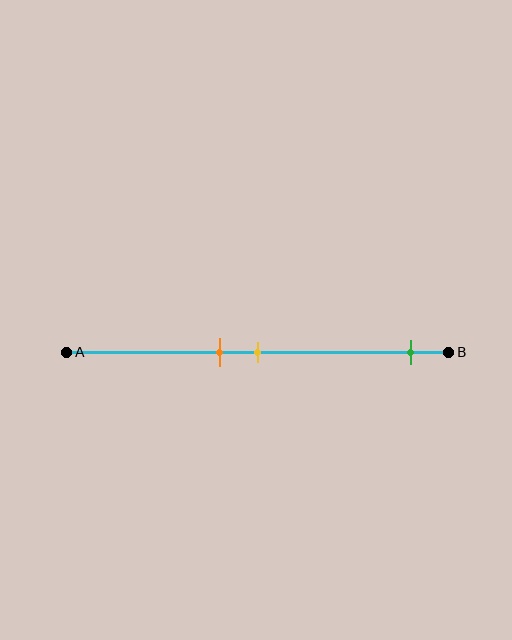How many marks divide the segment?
There are 3 marks dividing the segment.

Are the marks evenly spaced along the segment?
No, the marks are not evenly spaced.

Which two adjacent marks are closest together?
The orange and yellow marks are the closest adjacent pair.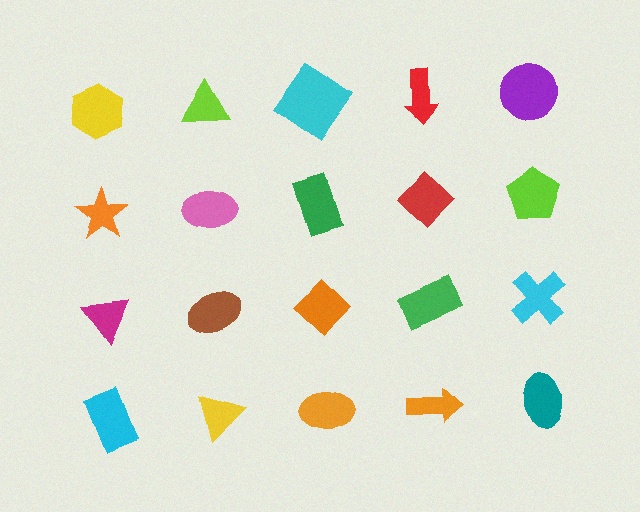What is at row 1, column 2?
A lime triangle.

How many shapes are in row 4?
5 shapes.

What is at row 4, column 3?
An orange ellipse.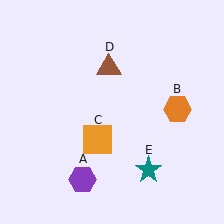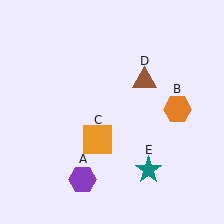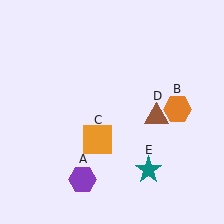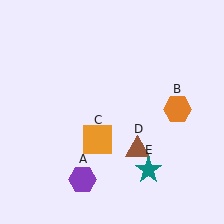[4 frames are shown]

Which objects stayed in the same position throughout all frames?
Purple hexagon (object A) and orange hexagon (object B) and orange square (object C) and teal star (object E) remained stationary.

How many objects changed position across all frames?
1 object changed position: brown triangle (object D).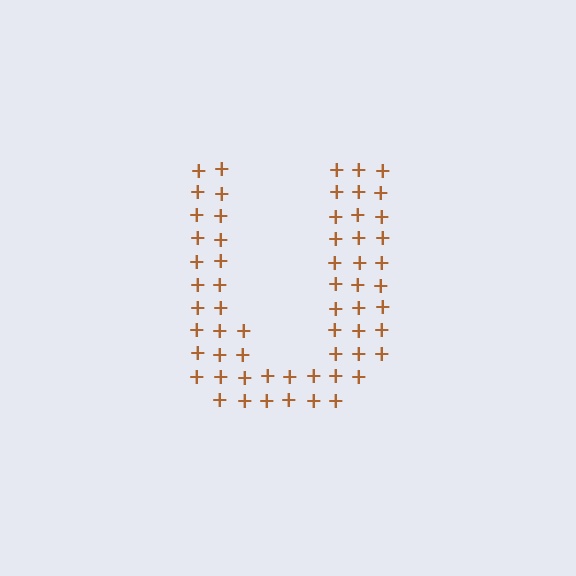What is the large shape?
The large shape is the letter U.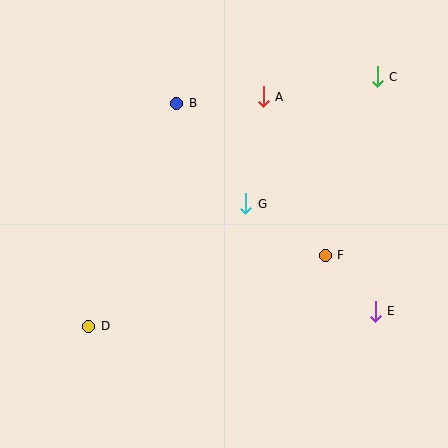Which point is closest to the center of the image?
Point G at (246, 204) is closest to the center.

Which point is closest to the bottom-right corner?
Point E is closest to the bottom-right corner.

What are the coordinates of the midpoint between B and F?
The midpoint between B and F is at (251, 179).